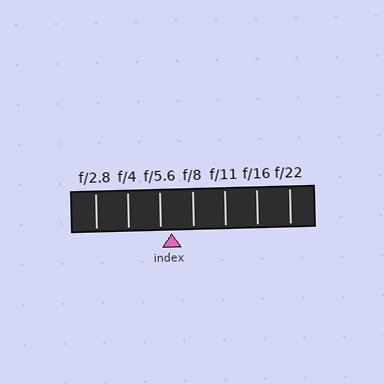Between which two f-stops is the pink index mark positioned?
The index mark is between f/5.6 and f/8.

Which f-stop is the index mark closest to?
The index mark is closest to f/5.6.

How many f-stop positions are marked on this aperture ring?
There are 7 f-stop positions marked.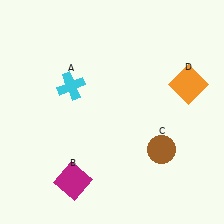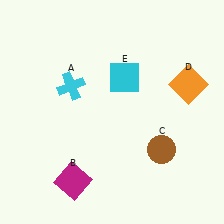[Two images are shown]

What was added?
A cyan square (E) was added in Image 2.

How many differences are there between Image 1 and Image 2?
There is 1 difference between the two images.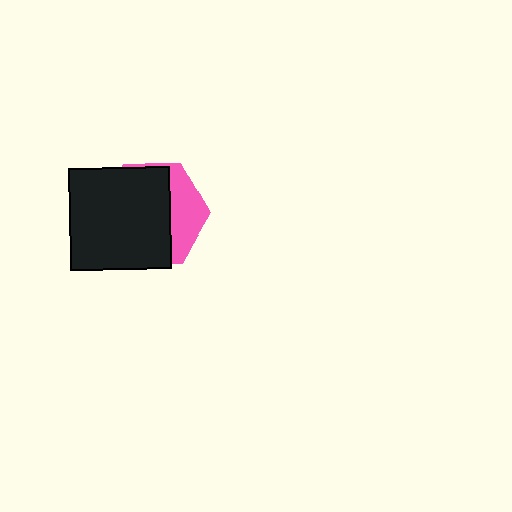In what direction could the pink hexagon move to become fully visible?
The pink hexagon could move right. That would shift it out from behind the black square entirely.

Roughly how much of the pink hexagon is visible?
A small part of it is visible (roughly 31%).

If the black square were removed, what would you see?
You would see the complete pink hexagon.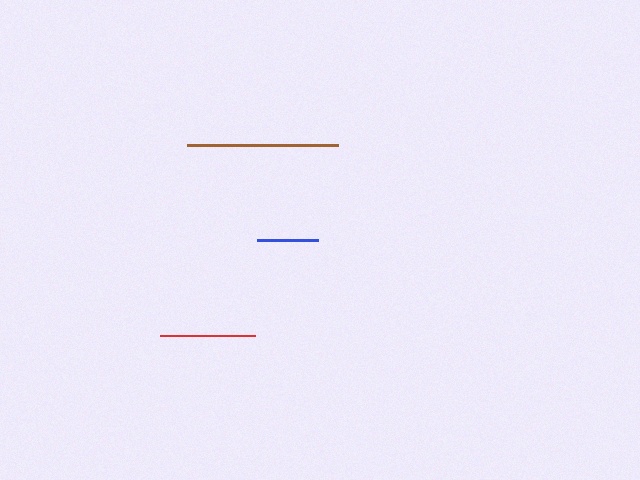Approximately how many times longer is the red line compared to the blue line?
The red line is approximately 1.6 times the length of the blue line.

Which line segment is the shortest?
The blue line is the shortest at approximately 61 pixels.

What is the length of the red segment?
The red segment is approximately 95 pixels long.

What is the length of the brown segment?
The brown segment is approximately 151 pixels long.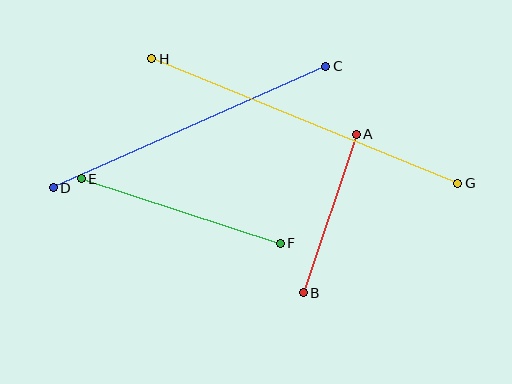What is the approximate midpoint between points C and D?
The midpoint is at approximately (189, 127) pixels.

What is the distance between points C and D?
The distance is approximately 298 pixels.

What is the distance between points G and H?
The distance is approximately 330 pixels.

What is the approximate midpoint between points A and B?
The midpoint is at approximately (330, 213) pixels.